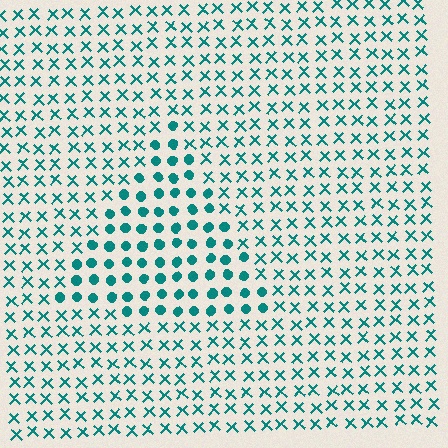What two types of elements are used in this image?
The image uses circles inside the triangle region and X marks outside it.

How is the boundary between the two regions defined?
The boundary is defined by a change in element shape: circles inside vs. X marks outside. All elements share the same color and spacing.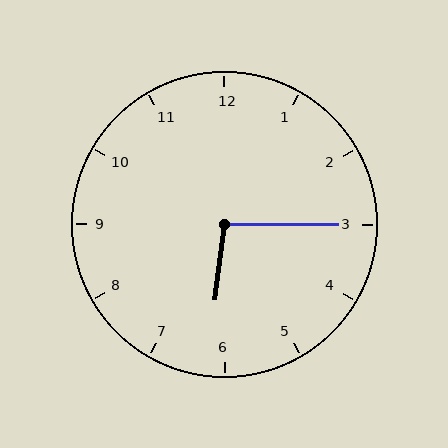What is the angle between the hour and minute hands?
Approximately 98 degrees.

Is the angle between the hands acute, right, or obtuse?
It is obtuse.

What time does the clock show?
6:15.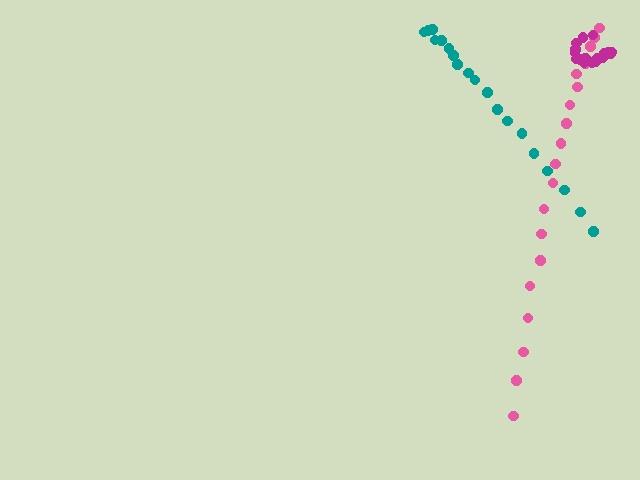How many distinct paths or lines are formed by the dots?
There are 3 distinct paths.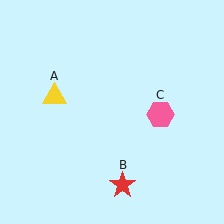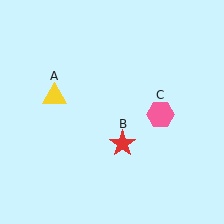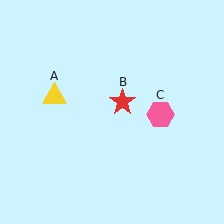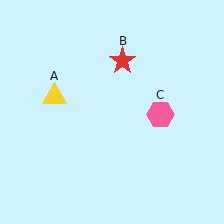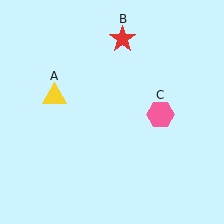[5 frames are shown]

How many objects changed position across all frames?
1 object changed position: red star (object B).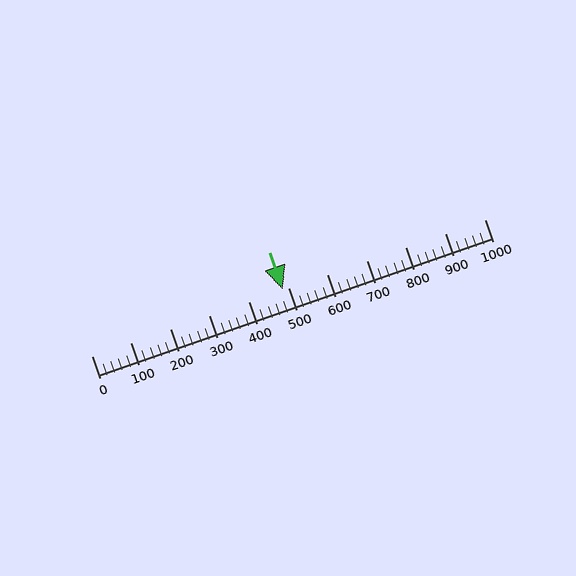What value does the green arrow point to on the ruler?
The green arrow points to approximately 487.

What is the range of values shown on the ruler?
The ruler shows values from 0 to 1000.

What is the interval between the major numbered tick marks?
The major tick marks are spaced 100 units apart.